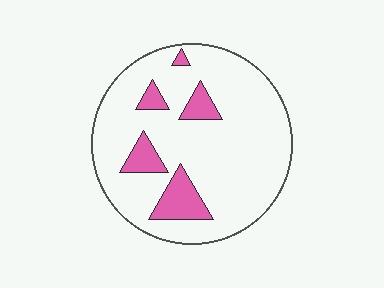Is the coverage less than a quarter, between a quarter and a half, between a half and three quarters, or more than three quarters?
Less than a quarter.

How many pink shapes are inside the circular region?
5.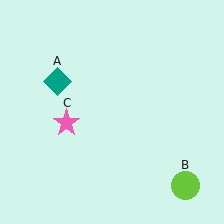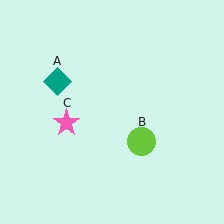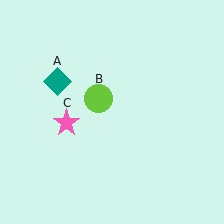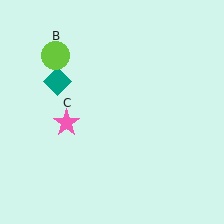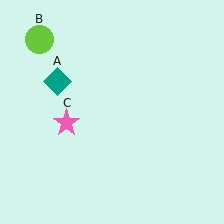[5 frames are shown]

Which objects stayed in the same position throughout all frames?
Teal diamond (object A) and pink star (object C) remained stationary.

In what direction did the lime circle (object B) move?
The lime circle (object B) moved up and to the left.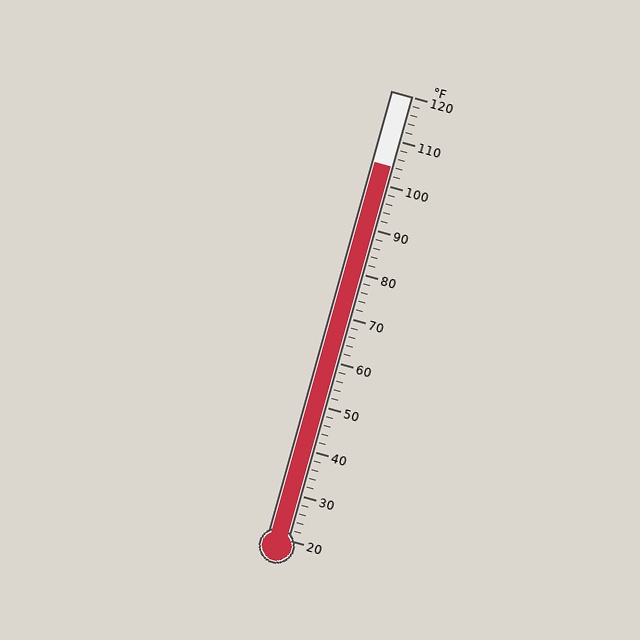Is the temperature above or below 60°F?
The temperature is above 60°F.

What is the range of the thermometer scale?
The thermometer scale ranges from 20°F to 120°F.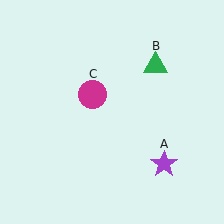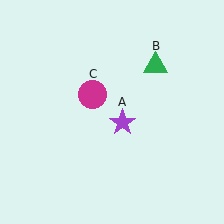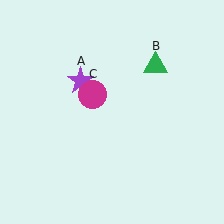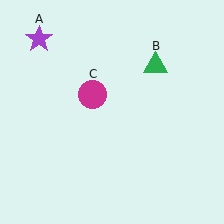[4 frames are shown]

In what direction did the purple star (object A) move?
The purple star (object A) moved up and to the left.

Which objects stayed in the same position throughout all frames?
Green triangle (object B) and magenta circle (object C) remained stationary.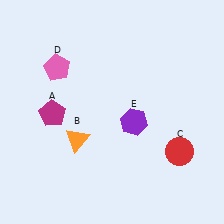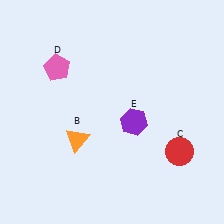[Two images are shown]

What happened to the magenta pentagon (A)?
The magenta pentagon (A) was removed in Image 2. It was in the bottom-left area of Image 1.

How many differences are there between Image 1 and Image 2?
There is 1 difference between the two images.